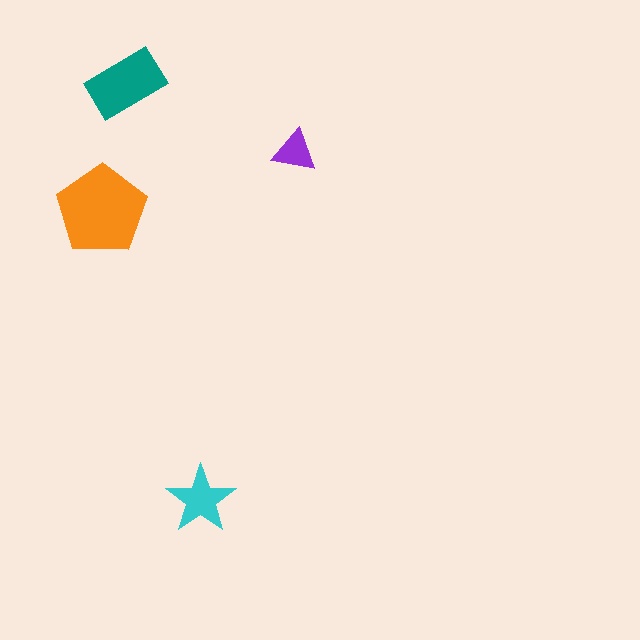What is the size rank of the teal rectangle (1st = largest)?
2nd.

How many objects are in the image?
There are 4 objects in the image.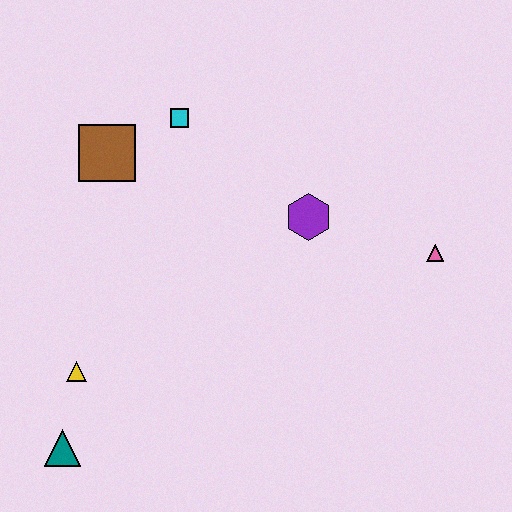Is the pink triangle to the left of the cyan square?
No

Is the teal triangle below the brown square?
Yes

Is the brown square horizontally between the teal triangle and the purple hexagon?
Yes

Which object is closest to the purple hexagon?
The pink triangle is closest to the purple hexagon.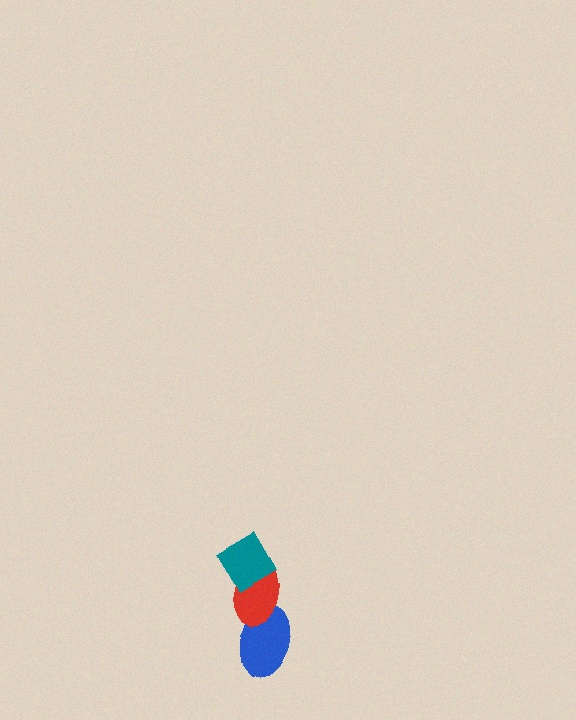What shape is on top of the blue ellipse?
The red ellipse is on top of the blue ellipse.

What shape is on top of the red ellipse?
The teal diamond is on top of the red ellipse.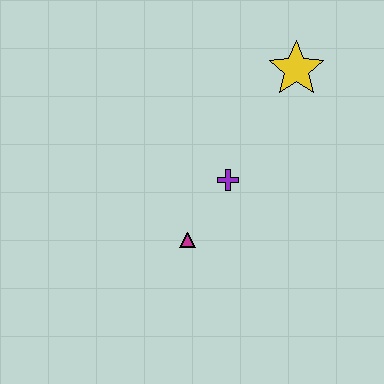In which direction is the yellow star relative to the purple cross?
The yellow star is above the purple cross.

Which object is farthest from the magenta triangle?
The yellow star is farthest from the magenta triangle.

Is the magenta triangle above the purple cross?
No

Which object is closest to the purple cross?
The magenta triangle is closest to the purple cross.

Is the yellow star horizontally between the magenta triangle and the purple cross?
No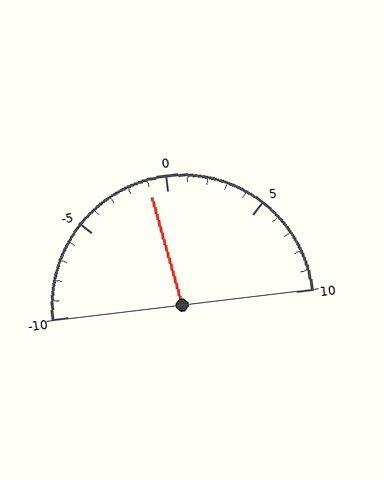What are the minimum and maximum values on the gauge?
The gauge ranges from -10 to 10.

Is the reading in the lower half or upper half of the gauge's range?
The reading is in the lower half of the range (-10 to 10).